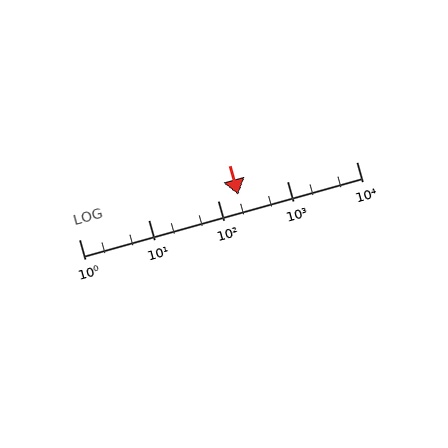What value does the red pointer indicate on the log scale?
The pointer indicates approximately 200.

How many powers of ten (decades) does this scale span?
The scale spans 4 decades, from 1 to 10000.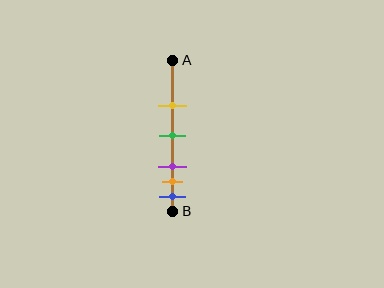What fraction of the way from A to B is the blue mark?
The blue mark is approximately 90% (0.9) of the way from A to B.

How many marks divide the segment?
There are 5 marks dividing the segment.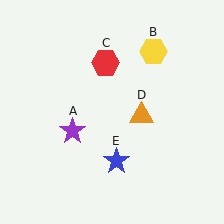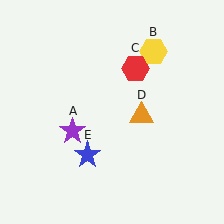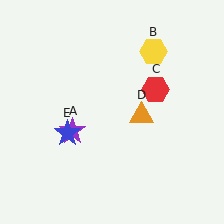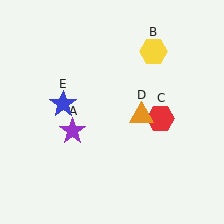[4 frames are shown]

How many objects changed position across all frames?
2 objects changed position: red hexagon (object C), blue star (object E).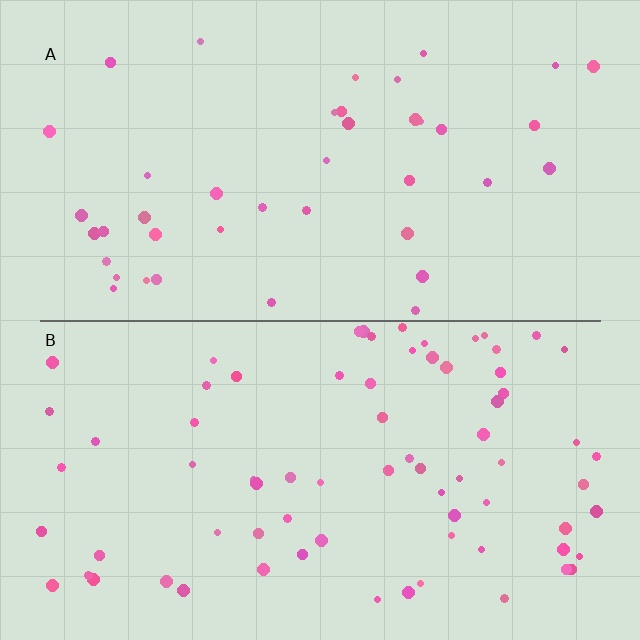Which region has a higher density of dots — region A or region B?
B (the bottom).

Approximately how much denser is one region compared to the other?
Approximately 1.8× — region B over region A.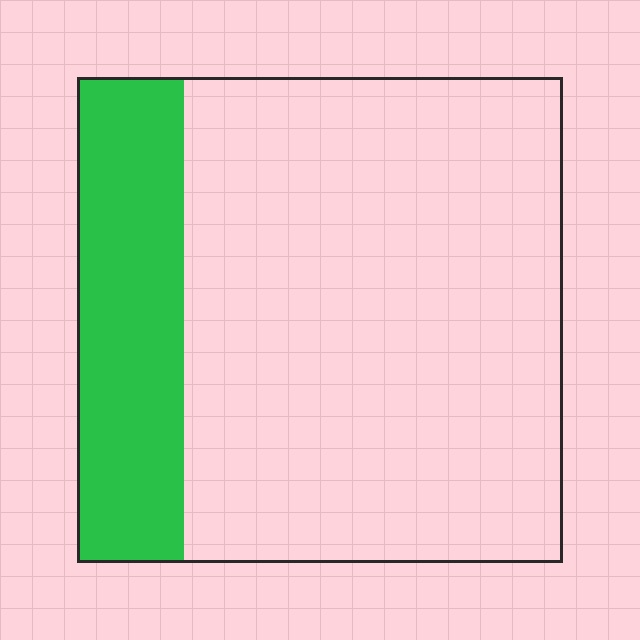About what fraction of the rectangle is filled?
About one fifth (1/5).